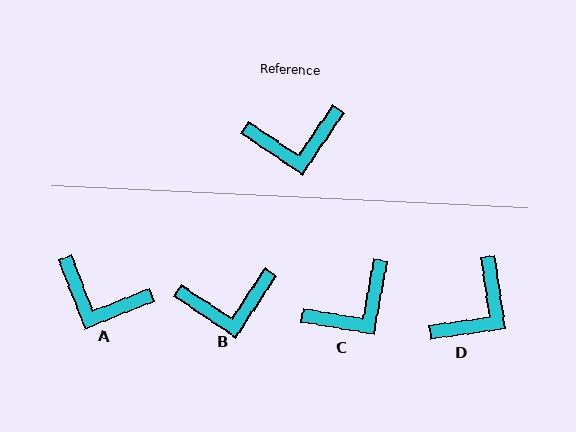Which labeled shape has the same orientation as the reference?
B.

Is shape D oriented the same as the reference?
No, it is off by about 41 degrees.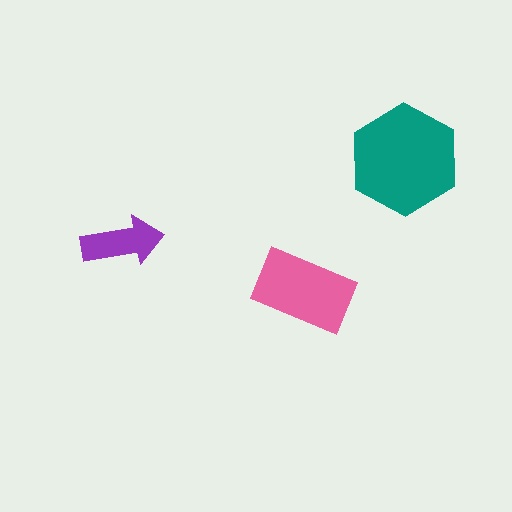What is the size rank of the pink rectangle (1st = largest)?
2nd.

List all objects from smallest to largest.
The purple arrow, the pink rectangle, the teal hexagon.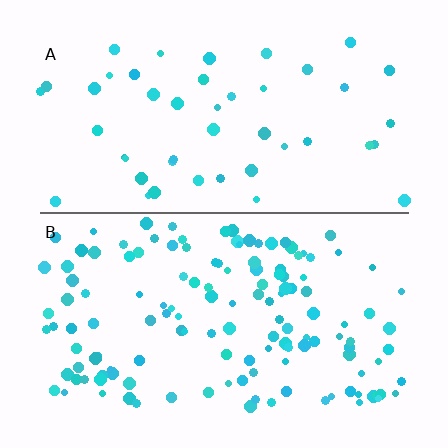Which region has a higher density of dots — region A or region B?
B (the bottom).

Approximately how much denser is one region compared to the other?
Approximately 2.9× — region B over region A.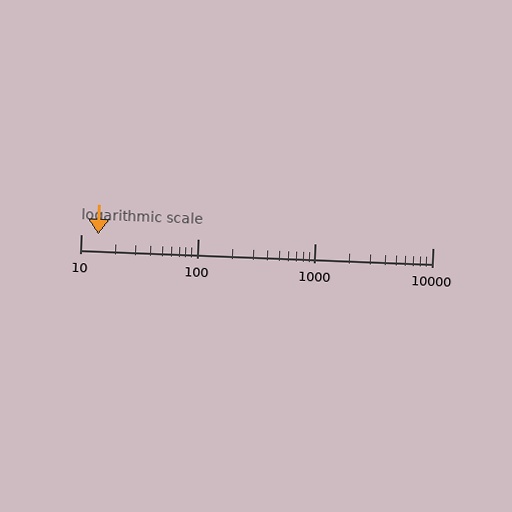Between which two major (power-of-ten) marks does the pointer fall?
The pointer is between 10 and 100.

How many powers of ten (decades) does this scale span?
The scale spans 3 decades, from 10 to 10000.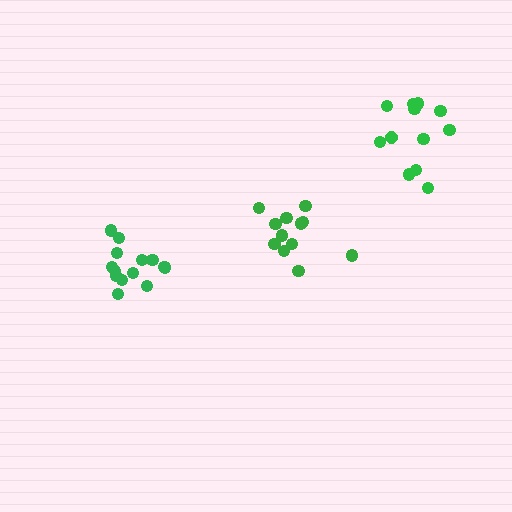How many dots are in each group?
Group 1: 14 dots, Group 2: 12 dots, Group 3: 12 dots (38 total).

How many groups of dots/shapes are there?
There are 3 groups.